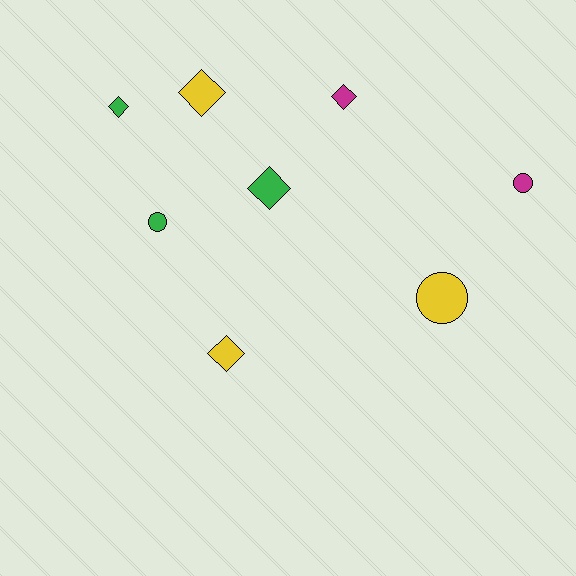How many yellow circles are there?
There is 1 yellow circle.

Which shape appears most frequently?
Diamond, with 5 objects.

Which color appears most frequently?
Green, with 3 objects.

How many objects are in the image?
There are 8 objects.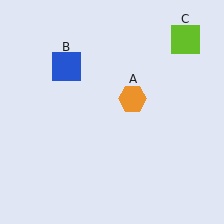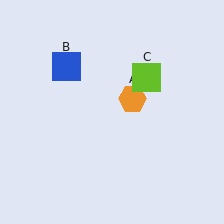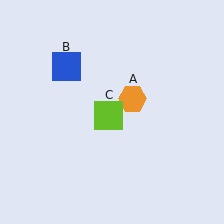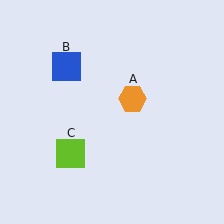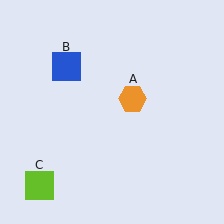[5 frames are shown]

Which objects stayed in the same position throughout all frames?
Orange hexagon (object A) and blue square (object B) remained stationary.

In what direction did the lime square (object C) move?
The lime square (object C) moved down and to the left.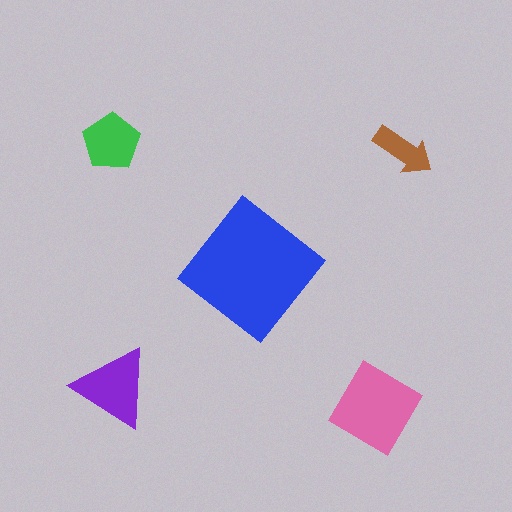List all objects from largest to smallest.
The blue diamond, the pink diamond, the purple triangle, the green pentagon, the brown arrow.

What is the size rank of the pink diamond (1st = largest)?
2nd.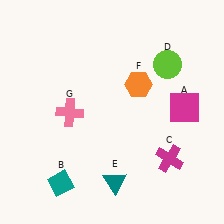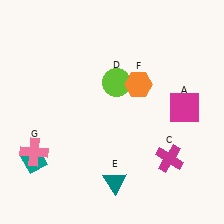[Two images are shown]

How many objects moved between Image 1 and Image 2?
3 objects moved between the two images.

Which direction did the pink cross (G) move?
The pink cross (G) moved down.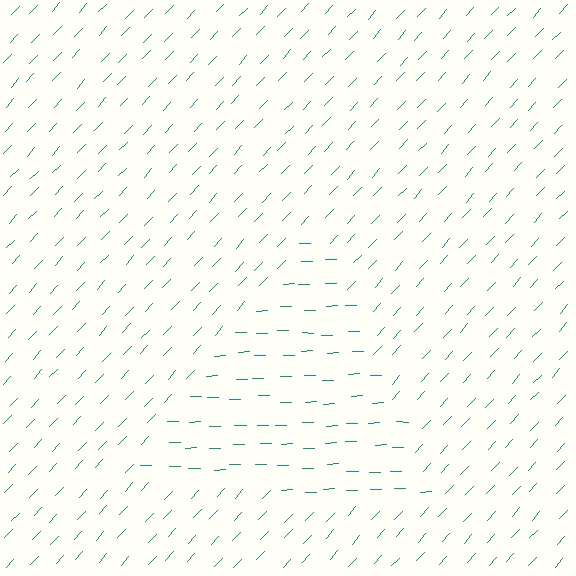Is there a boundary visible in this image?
Yes, there is a texture boundary formed by a change in line orientation.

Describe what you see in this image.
The image is filled with small teal line segments. A triangle region in the image has lines oriented differently from the surrounding lines, creating a visible texture boundary.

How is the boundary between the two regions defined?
The boundary is defined purely by a change in line orientation (approximately 45 degrees difference). All lines are the same color and thickness.